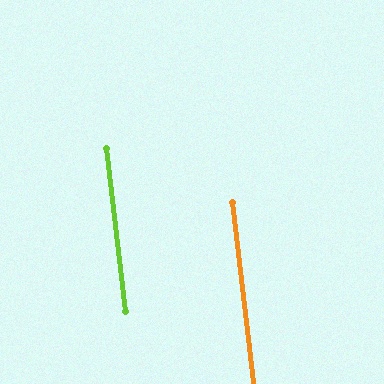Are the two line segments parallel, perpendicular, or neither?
Parallel — their directions differ by only 0.0°.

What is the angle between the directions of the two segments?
Approximately 0 degrees.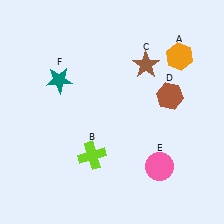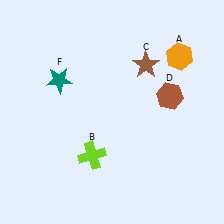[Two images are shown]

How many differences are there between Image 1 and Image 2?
There is 1 difference between the two images.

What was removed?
The pink circle (E) was removed in Image 2.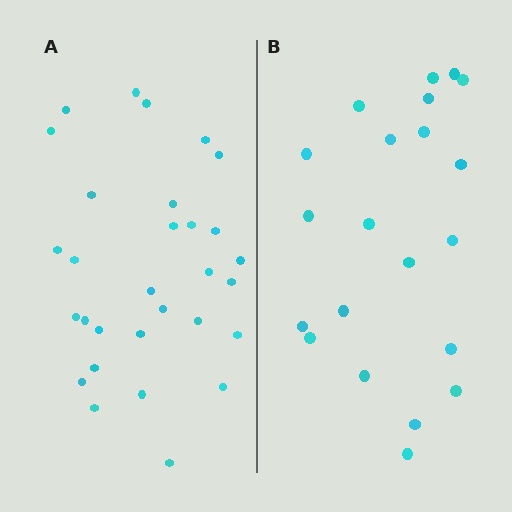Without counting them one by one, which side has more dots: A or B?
Region A (the left region) has more dots.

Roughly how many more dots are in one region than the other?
Region A has roughly 8 or so more dots than region B.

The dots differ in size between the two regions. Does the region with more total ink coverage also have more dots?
No. Region B has more total ink coverage because its dots are larger, but region A actually contains more individual dots. Total area can be misleading — the number of items is what matters here.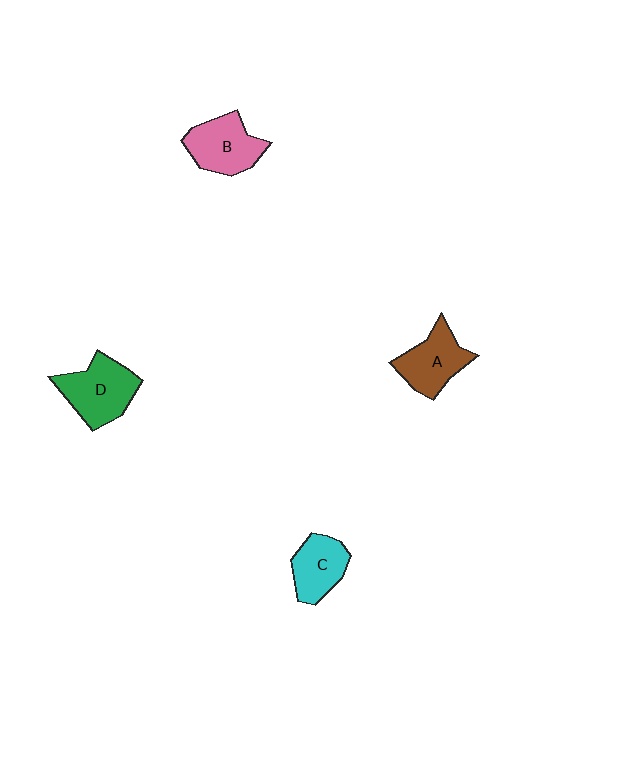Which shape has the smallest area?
Shape C (cyan).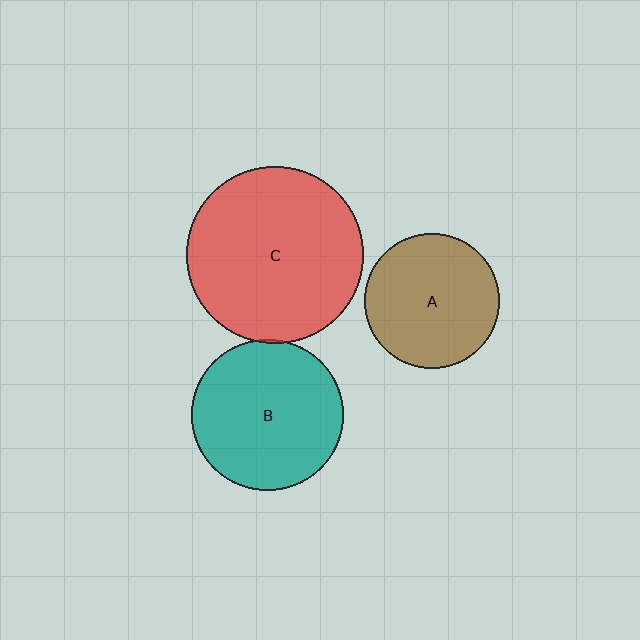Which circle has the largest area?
Circle C (red).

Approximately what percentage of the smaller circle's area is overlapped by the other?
Approximately 5%.